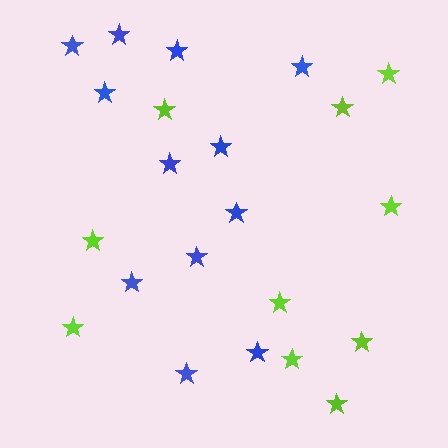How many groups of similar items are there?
There are 2 groups: one group of lime stars (10) and one group of blue stars (12).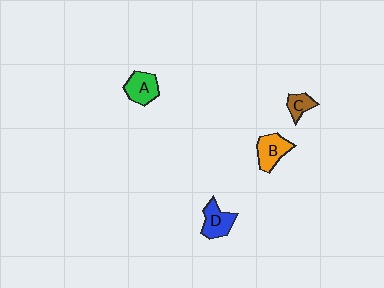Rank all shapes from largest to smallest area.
From largest to smallest: B (orange), A (green), D (blue), C (brown).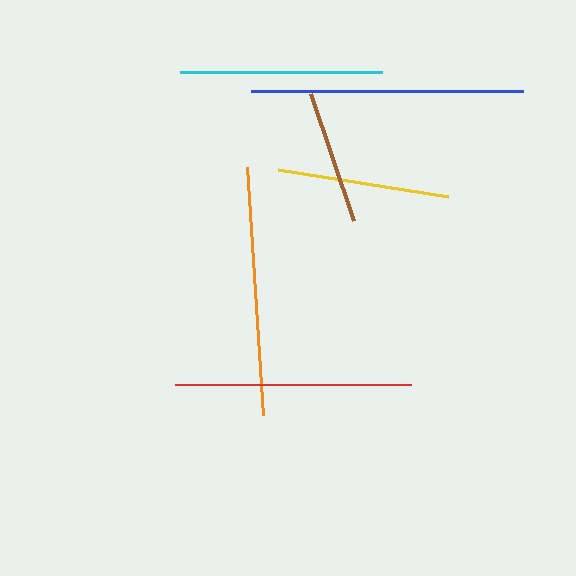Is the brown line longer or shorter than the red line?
The red line is longer than the brown line.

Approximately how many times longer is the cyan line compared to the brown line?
The cyan line is approximately 1.5 times the length of the brown line.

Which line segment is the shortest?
The brown line is the shortest at approximately 134 pixels.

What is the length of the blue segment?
The blue segment is approximately 272 pixels long.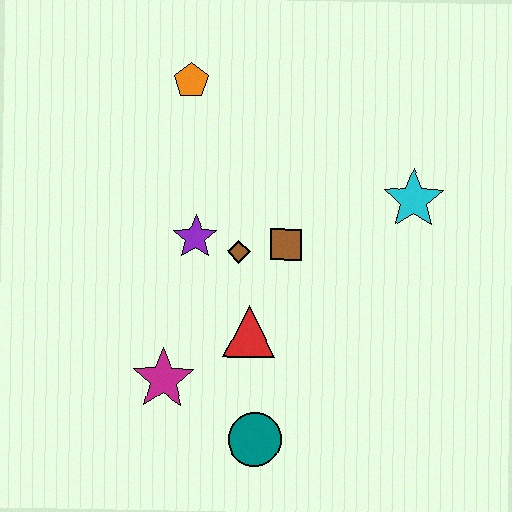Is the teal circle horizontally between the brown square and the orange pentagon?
Yes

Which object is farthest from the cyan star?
The magenta star is farthest from the cyan star.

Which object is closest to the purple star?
The brown diamond is closest to the purple star.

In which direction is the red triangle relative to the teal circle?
The red triangle is above the teal circle.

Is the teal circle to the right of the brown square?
No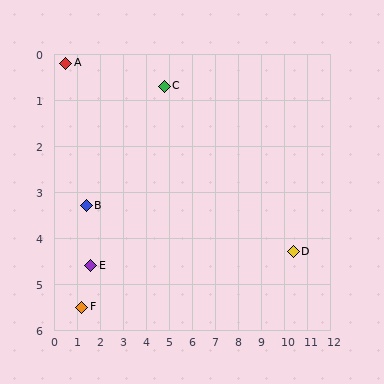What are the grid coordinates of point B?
Point B is at approximately (1.4, 3.3).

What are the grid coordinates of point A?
Point A is at approximately (0.5, 0.2).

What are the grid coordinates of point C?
Point C is at approximately (4.8, 0.7).